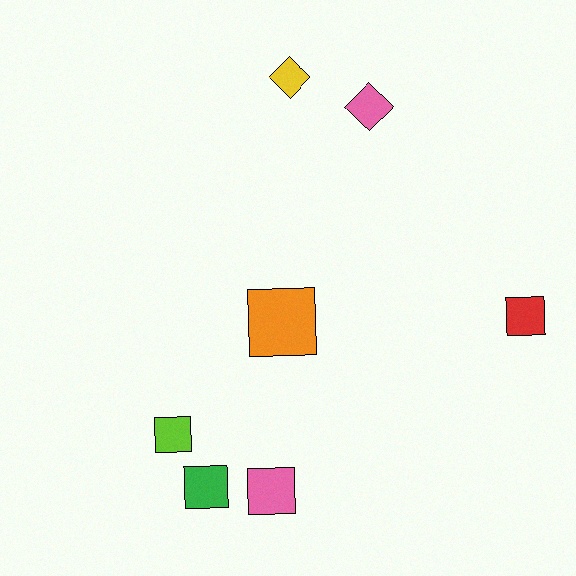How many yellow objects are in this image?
There is 1 yellow object.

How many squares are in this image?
There are 5 squares.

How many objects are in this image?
There are 7 objects.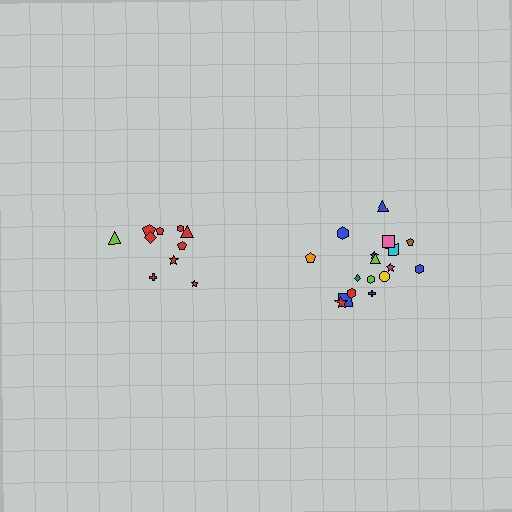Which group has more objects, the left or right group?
The right group.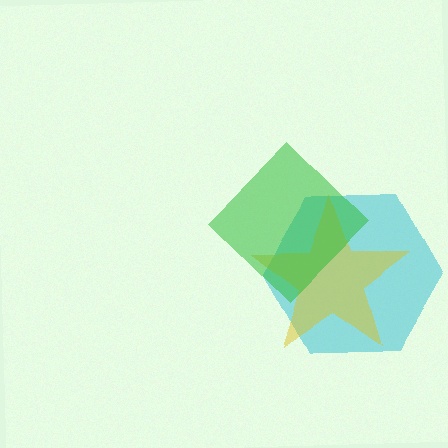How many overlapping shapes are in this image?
There are 3 overlapping shapes in the image.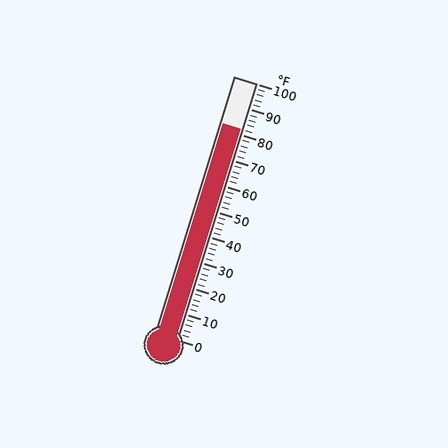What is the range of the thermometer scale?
The thermometer scale ranges from 0°F to 100°F.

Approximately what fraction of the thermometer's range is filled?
The thermometer is filled to approximately 80% of its range.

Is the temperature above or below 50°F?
The temperature is above 50°F.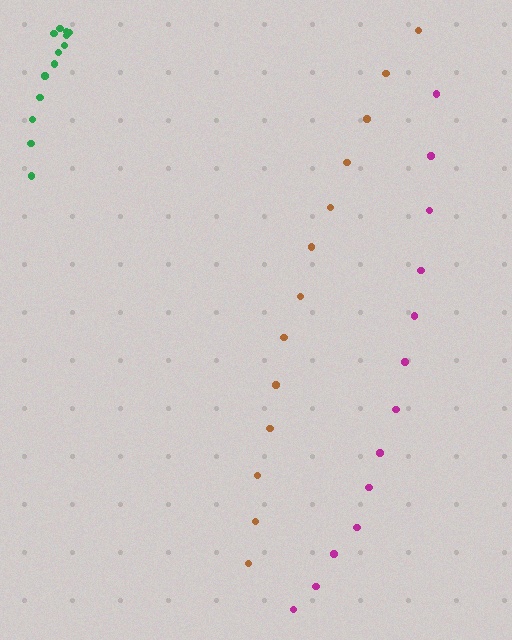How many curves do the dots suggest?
There are 3 distinct paths.